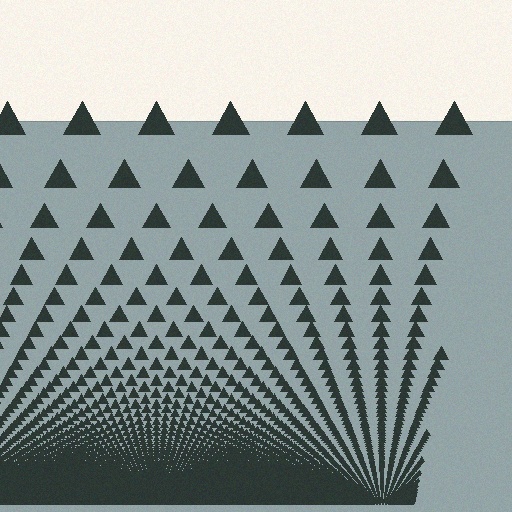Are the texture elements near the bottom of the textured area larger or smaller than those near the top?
Smaller. The gradient is inverted — elements near the bottom are smaller and denser.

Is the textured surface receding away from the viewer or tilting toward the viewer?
The surface appears to tilt toward the viewer. Texture elements get larger and sparser toward the top.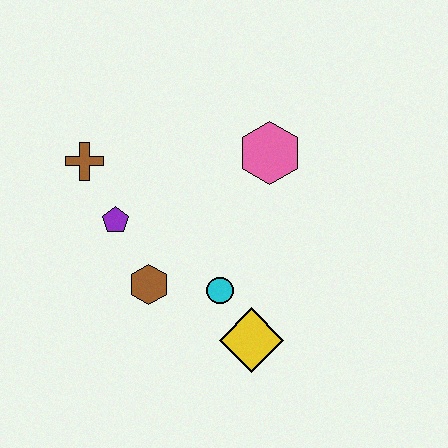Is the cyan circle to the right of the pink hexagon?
No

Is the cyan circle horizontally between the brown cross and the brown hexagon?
No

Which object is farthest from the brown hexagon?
The pink hexagon is farthest from the brown hexagon.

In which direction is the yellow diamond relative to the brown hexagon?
The yellow diamond is to the right of the brown hexagon.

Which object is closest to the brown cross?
The purple pentagon is closest to the brown cross.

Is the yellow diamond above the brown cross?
No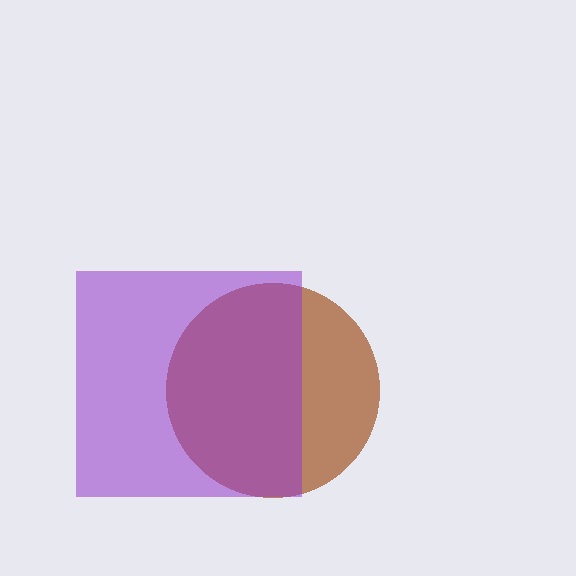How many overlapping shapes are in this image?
There are 2 overlapping shapes in the image.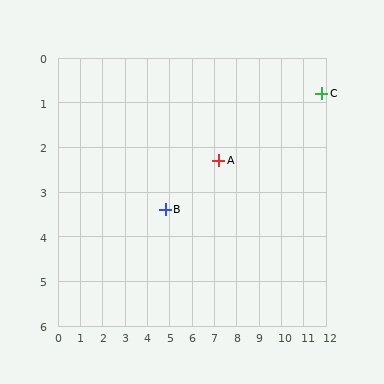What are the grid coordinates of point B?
Point B is at approximately (4.8, 3.4).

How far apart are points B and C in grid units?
Points B and C are about 7.5 grid units apart.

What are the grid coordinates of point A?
Point A is at approximately (7.2, 2.3).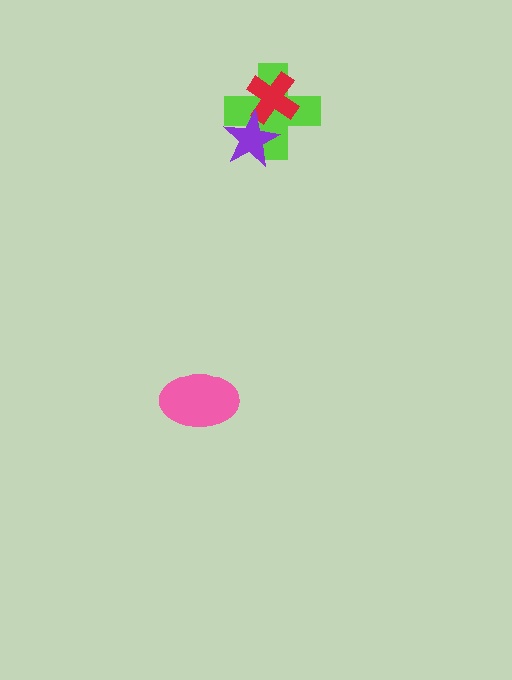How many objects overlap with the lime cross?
2 objects overlap with the lime cross.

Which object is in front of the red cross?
The purple star is in front of the red cross.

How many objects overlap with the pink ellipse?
0 objects overlap with the pink ellipse.